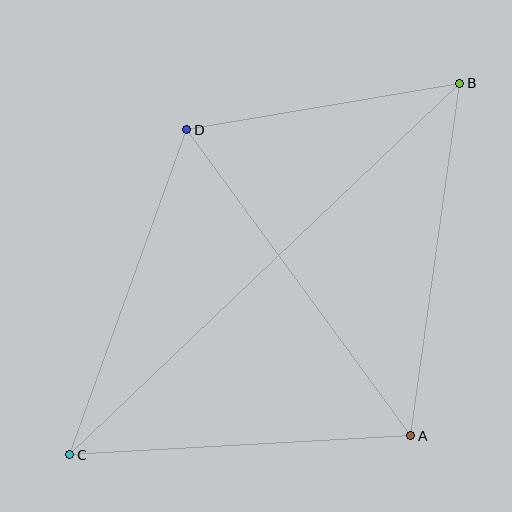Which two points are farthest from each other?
Points B and C are farthest from each other.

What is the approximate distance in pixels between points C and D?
The distance between C and D is approximately 346 pixels.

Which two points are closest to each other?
Points B and D are closest to each other.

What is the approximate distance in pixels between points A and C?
The distance between A and C is approximately 341 pixels.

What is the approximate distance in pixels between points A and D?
The distance between A and D is approximately 379 pixels.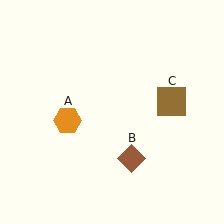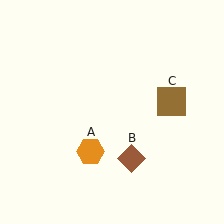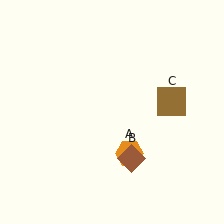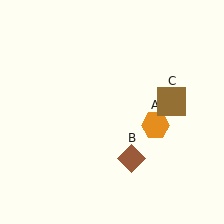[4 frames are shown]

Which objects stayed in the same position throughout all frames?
Brown diamond (object B) and brown square (object C) remained stationary.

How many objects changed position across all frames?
1 object changed position: orange hexagon (object A).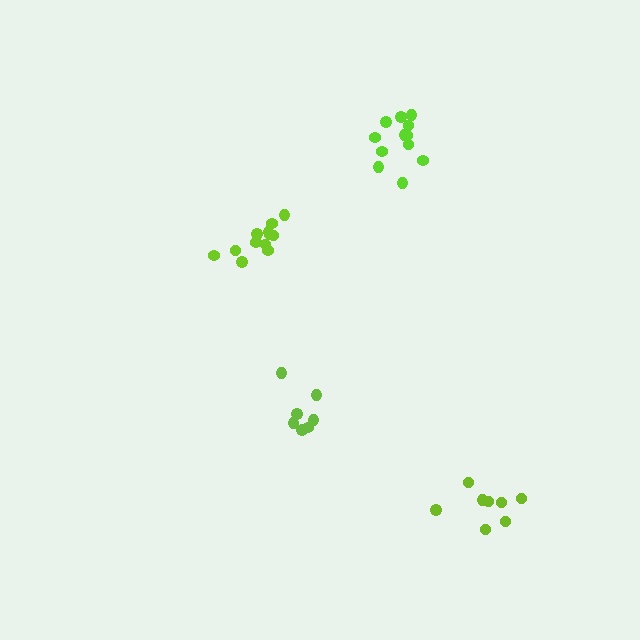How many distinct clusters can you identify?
There are 4 distinct clusters.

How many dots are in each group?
Group 1: 7 dots, Group 2: 12 dots, Group 3: 8 dots, Group 4: 12 dots (39 total).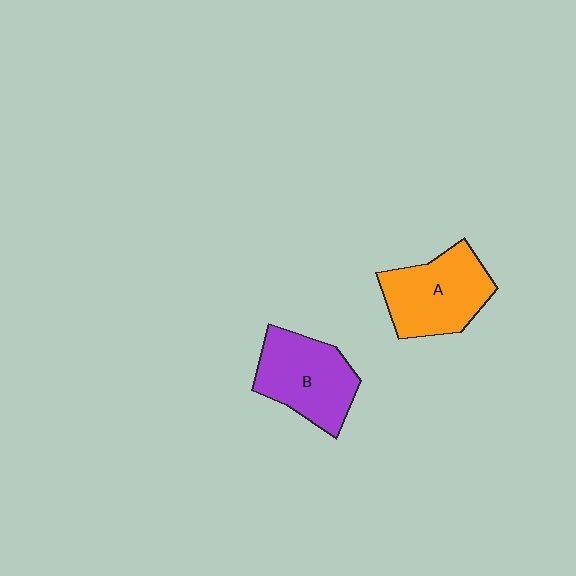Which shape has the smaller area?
Shape B (purple).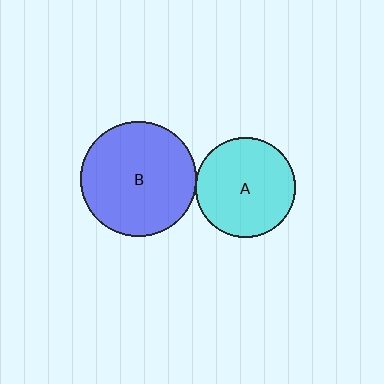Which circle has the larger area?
Circle B (blue).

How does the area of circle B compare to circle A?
Approximately 1.3 times.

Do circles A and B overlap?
Yes.